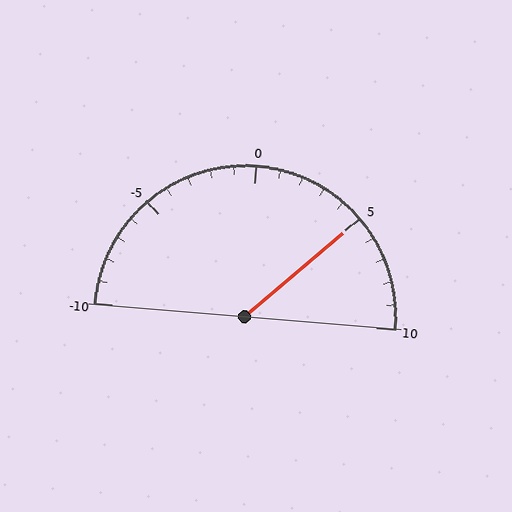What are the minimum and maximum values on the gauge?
The gauge ranges from -10 to 10.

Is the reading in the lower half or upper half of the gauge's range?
The reading is in the upper half of the range (-10 to 10).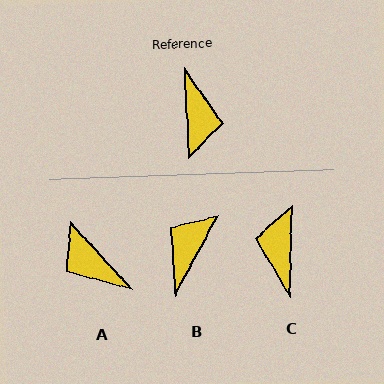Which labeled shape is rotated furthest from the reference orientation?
C, about 176 degrees away.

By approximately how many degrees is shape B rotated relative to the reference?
Approximately 149 degrees counter-clockwise.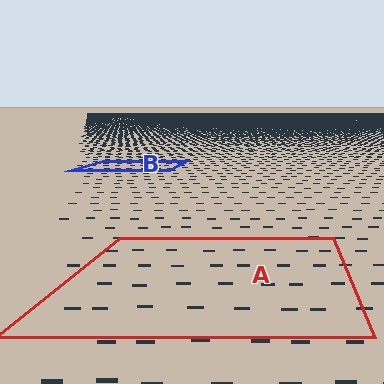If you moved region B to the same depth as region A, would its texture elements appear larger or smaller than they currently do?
They would appear larger. At a closer depth, the same texture elements are projected at a bigger on-screen size.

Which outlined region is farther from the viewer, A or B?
Region B is farther from the viewer — the texture elements inside it appear smaller and more densely packed.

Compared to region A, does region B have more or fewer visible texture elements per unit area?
Region B has more texture elements per unit area — they are packed more densely because it is farther away.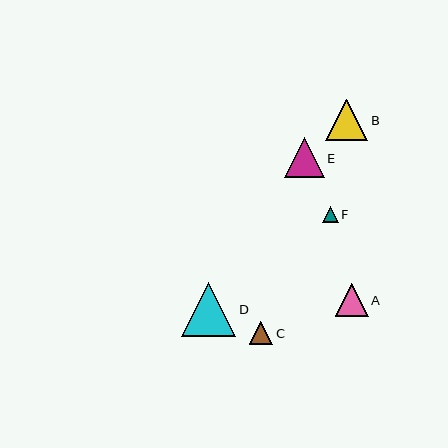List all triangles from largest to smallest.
From largest to smallest: D, B, E, A, C, F.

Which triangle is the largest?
Triangle D is the largest with a size of approximately 54 pixels.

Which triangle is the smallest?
Triangle F is the smallest with a size of approximately 15 pixels.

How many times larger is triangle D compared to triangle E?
Triangle D is approximately 1.4 times the size of triangle E.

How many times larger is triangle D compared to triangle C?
Triangle D is approximately 2.3 times the size of triangle C.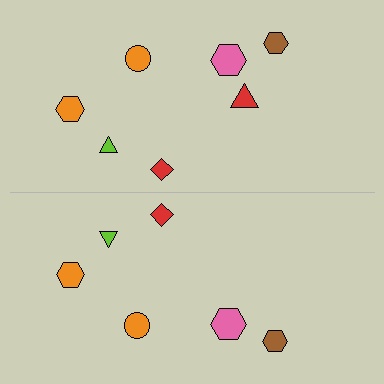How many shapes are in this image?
There are 13 shapes in this image.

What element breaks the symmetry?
A red triangle is missing from the bottom side.